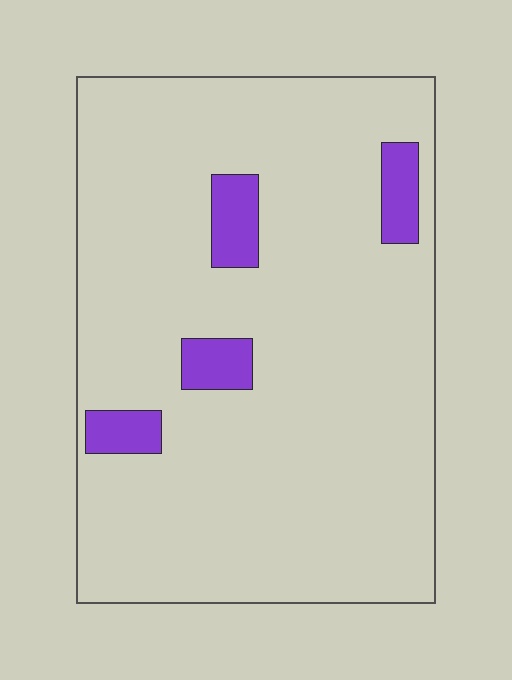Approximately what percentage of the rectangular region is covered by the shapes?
Approximately 10%.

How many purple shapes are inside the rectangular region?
4.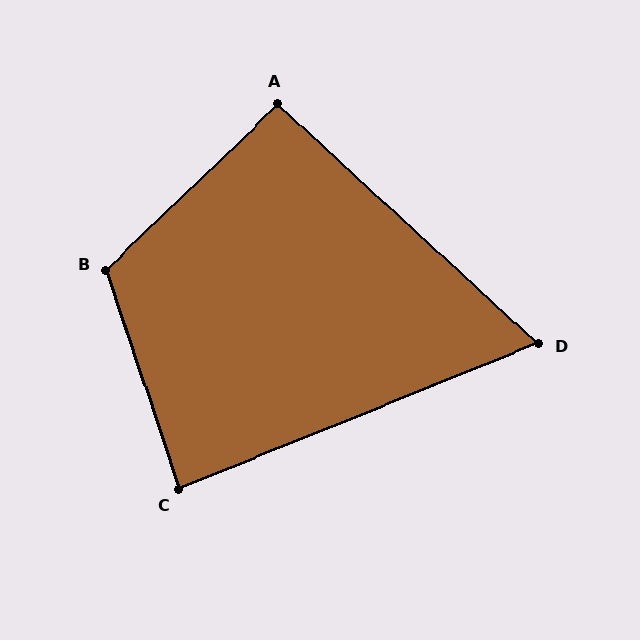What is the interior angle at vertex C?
Approximately 87 degrees (approximately right).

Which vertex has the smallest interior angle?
D, at approximately 65 degrees.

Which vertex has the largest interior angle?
B, at approximately 115 degrees.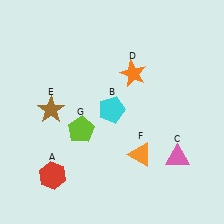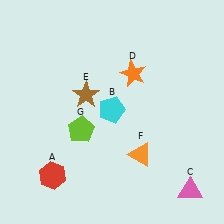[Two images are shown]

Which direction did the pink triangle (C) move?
The pink triangle (C) moved down.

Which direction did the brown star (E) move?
The brown star (E) moved right.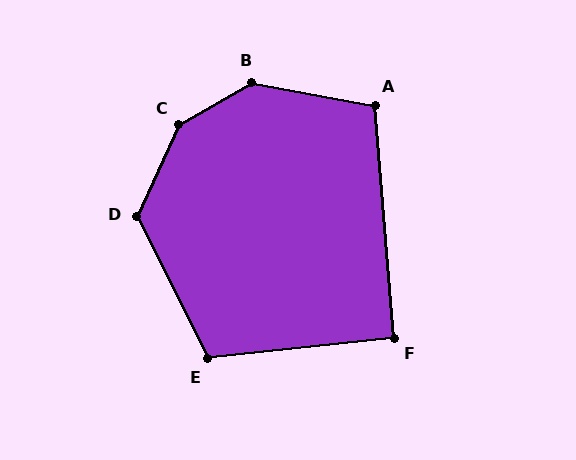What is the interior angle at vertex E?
Approximately 110 degrees (obtuse).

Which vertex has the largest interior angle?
C, at approximately 144 degrees.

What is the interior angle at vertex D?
Approximately 129 degrees (obtuse).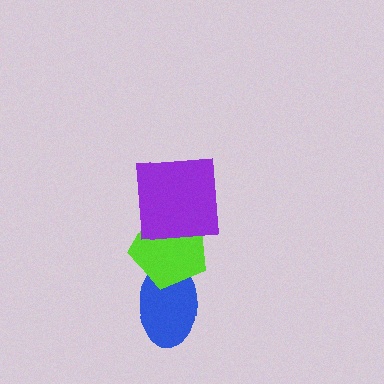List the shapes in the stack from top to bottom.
From top to bottom: the purple square, the lime pentagon, the blue ellipse.